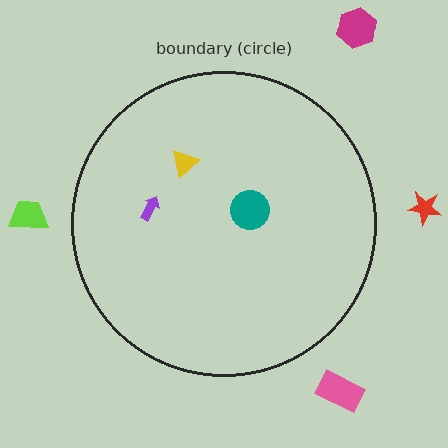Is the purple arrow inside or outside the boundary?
Inside.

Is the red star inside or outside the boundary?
Outside.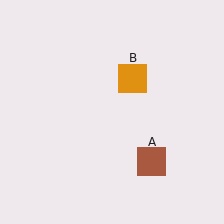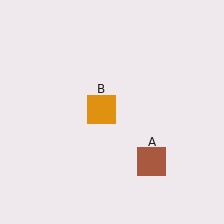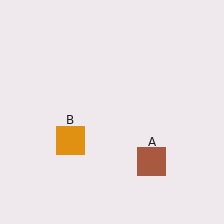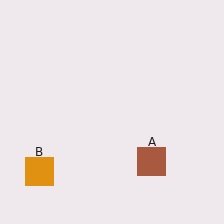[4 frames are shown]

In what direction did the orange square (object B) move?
The orange square (object B) moved down and to the left.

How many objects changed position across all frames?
1 object changed position: orange square (object B).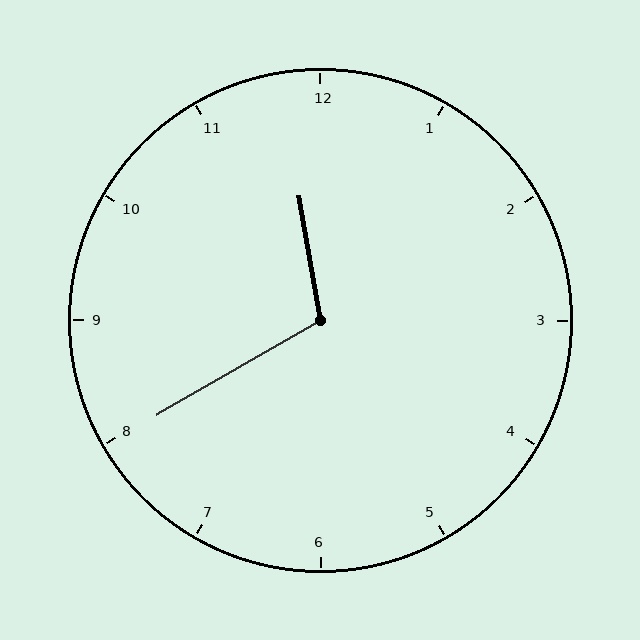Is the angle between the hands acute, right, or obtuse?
It is obtuse.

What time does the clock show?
11:40.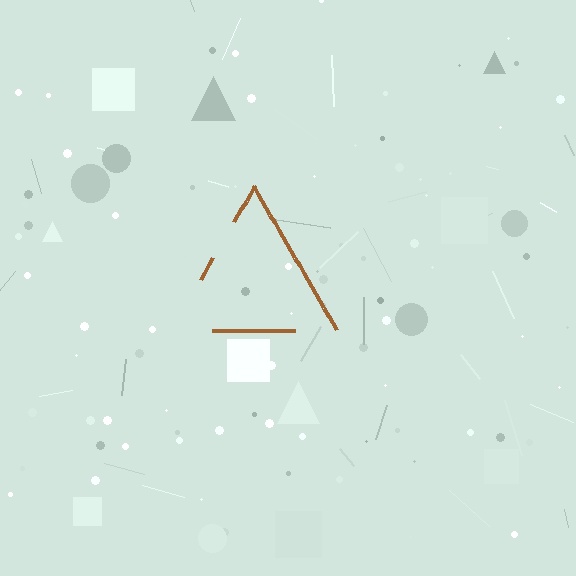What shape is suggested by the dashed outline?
The dashed outline suggests a triangle.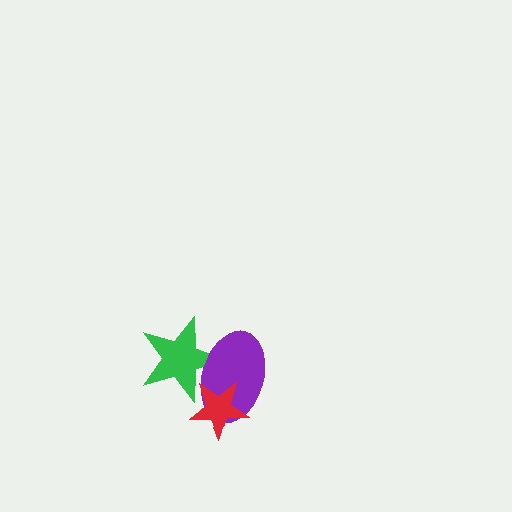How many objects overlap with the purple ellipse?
2 objects overlap with the purple ellipse.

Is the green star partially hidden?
Yes, it is partially covered by another shape.